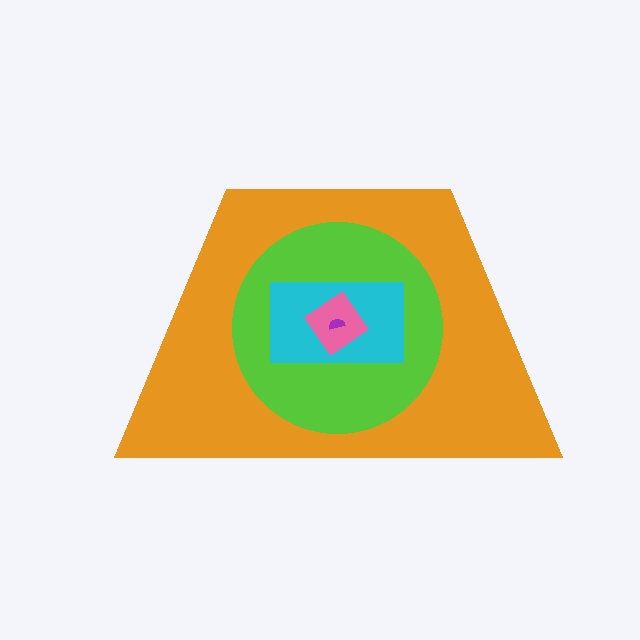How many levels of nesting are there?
5.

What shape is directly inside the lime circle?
The cyan rectangle.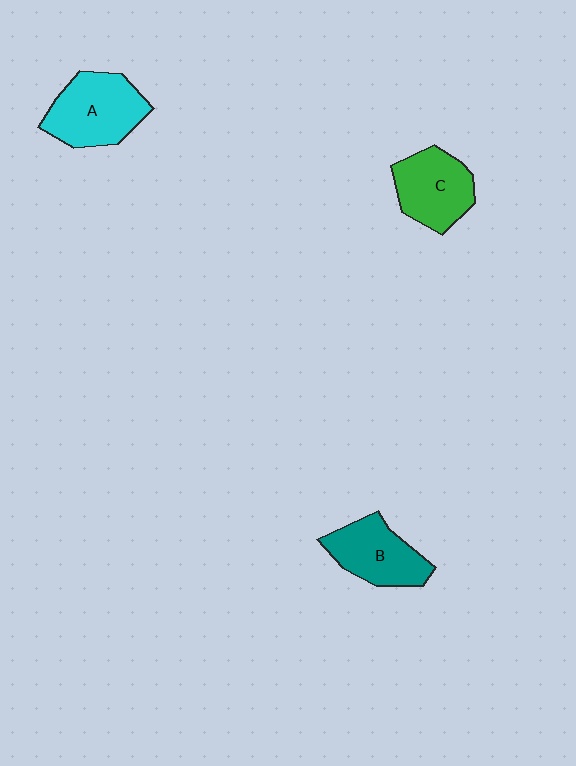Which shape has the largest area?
Shape A (cyan).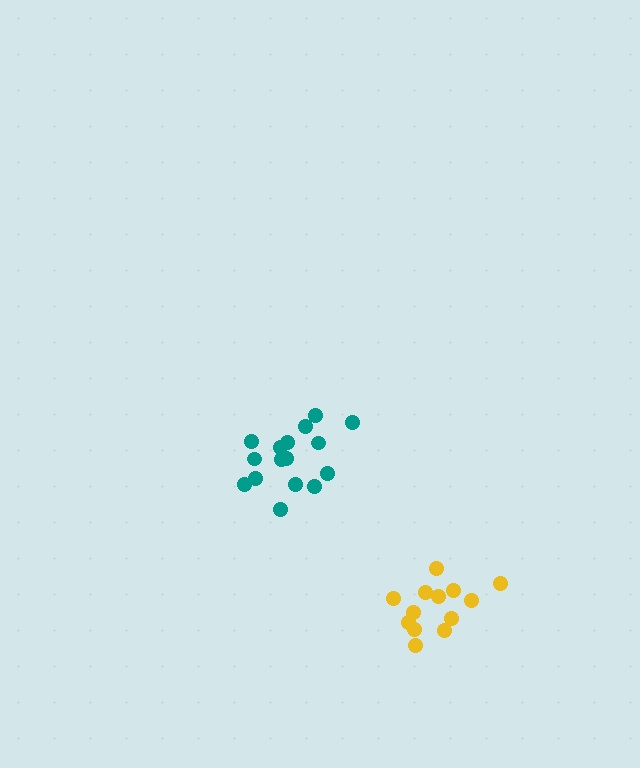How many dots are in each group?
Group 1: 16 dots, Group 2: 13 dots (29 total).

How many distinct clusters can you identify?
There are 2 distinct clusters.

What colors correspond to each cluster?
The clusters are colored: teal, yellow.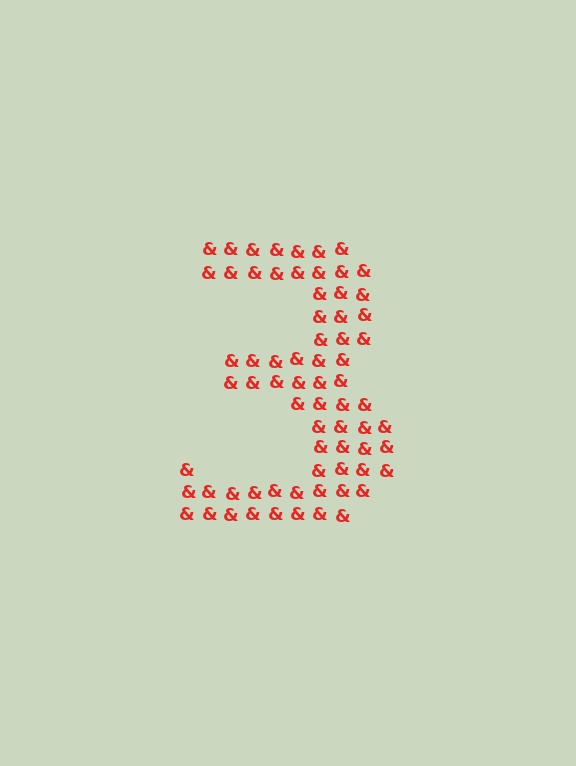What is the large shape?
The large shape is the digit 3.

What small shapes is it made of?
It is made of small ampersands.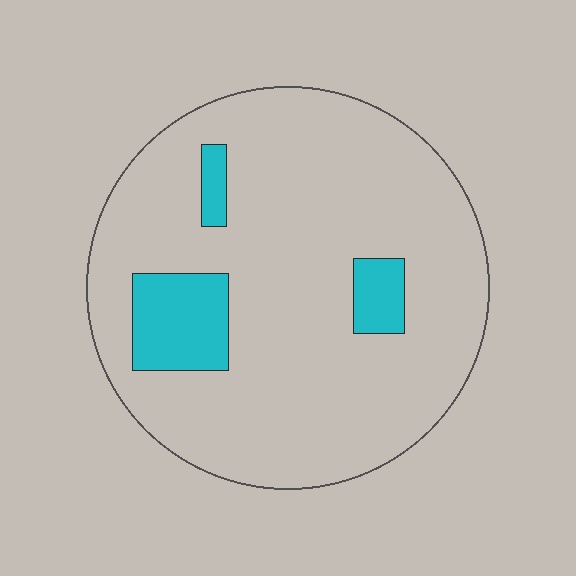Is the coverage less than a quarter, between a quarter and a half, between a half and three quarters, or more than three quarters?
Less than a quarter.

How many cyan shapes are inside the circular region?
3.